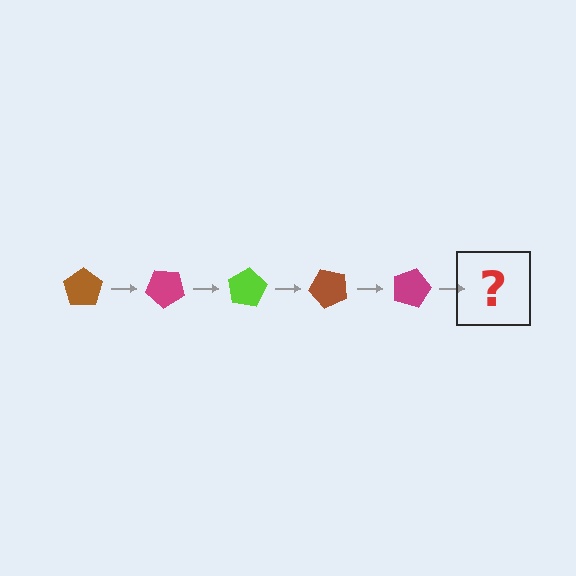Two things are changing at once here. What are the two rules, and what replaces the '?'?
The two rules are that it rotates 40 degrees each step and the color cycles through brown, magenta, and lime. The '?' should be a lime pentagon, rotated 200 degrees from the start.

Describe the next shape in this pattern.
It should be a lime pentagon, rotated 200 degrees from the start.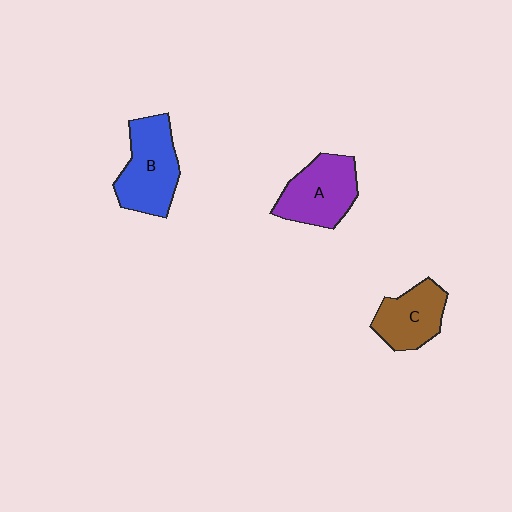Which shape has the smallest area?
Shape C (brown).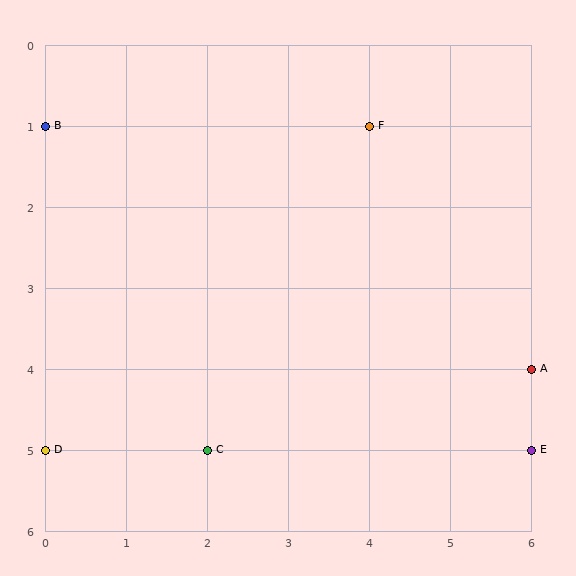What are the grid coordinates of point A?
Point A is at grid coordinates (6, 4).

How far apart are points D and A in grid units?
Points D and A are 6 columns and 1 row apart (about 6.1 grid units diagonally).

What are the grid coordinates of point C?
Point C is at grid coordinates (2, 5).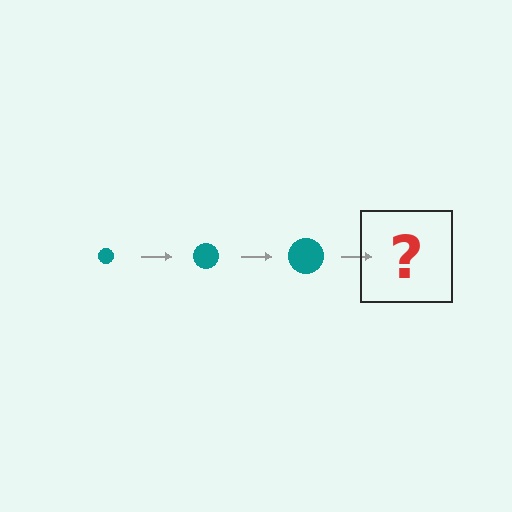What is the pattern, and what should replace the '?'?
The pattern is that the circle gets progressively larger each step. The '?' should be a teal circle, larger than the previous one.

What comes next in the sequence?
The next element should be a teal circle, larger than the previous one.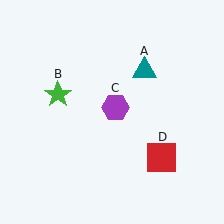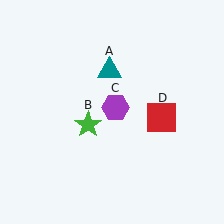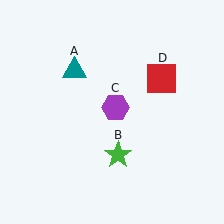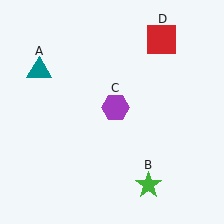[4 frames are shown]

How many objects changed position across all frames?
3 objects changed position: teal triangle (object A), green star (object B), red square (object D).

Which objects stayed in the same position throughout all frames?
Purple hexagon (object C) remained stationary.